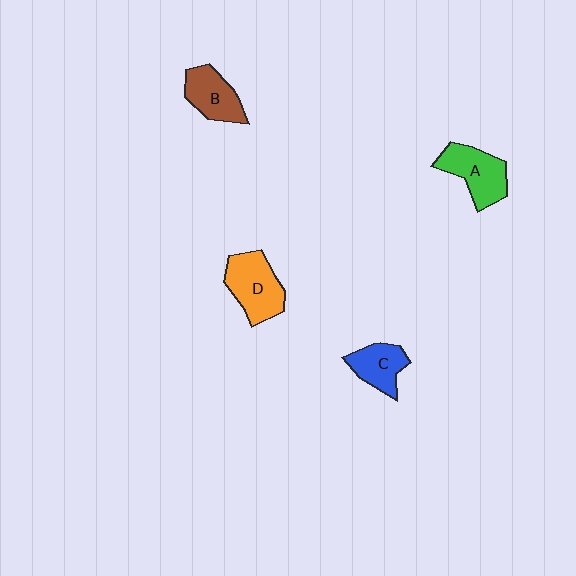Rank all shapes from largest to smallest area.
From largest to smallest: D (orange), A (green), B (brown), C (blue).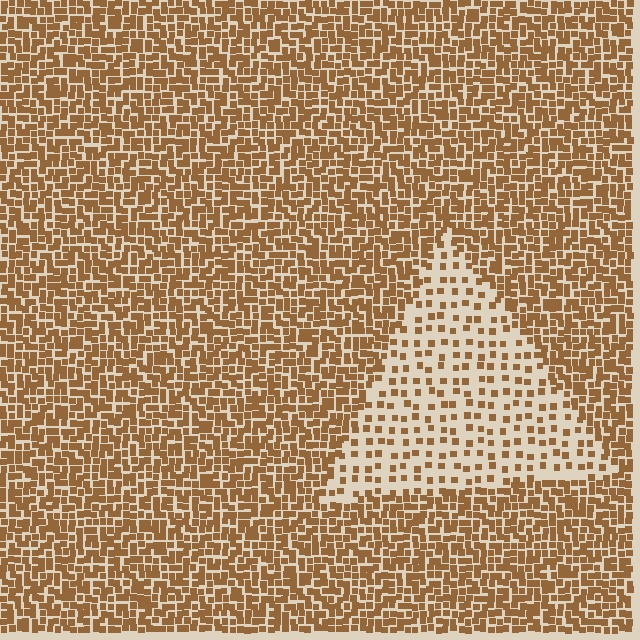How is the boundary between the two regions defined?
The boundary is defined by a change in element density (approximately 2.7x ratio). All elements are the same color, size, and shape.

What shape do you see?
I see a triangle.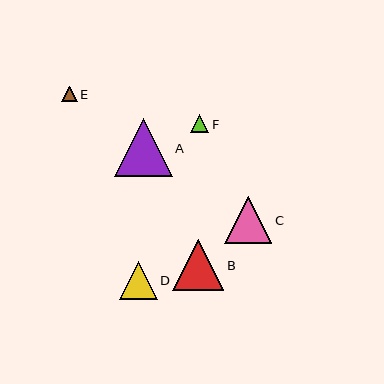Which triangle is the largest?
Triangle A is the largest with a size of approximately 58 pixels.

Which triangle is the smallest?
Triangle E is the smallest with a size of approximately 15 pixels.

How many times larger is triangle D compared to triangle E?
Triangle D is approximately 2.5 times the size of triangle E.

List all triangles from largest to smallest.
From largest to smallest: A, B, C, D, F, E.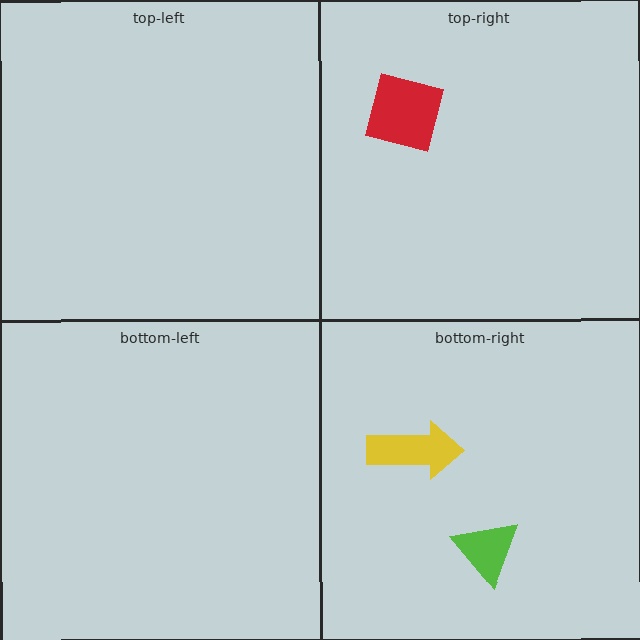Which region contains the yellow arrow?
The bottom-right region.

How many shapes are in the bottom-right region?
2.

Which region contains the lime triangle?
The bottom-right region.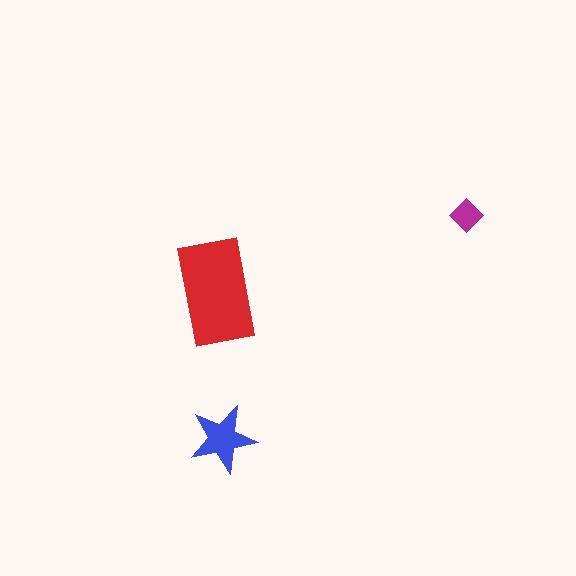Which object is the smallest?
The magenta diamond.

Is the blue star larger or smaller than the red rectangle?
Smaller.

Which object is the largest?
The red rectangle.